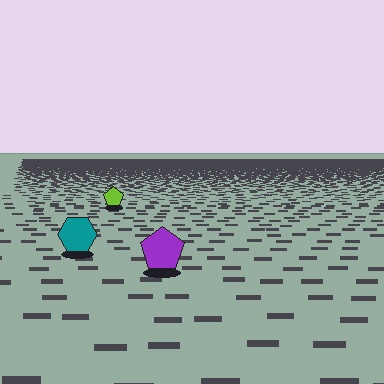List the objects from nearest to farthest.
From nearest to farthest: the purple pentagon, the teal hexagon, the lime pentagon.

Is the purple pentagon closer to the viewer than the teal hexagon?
Yes. The purple pentagon is closer — you can tell from the texture gradient: the ground texture is coarser near it.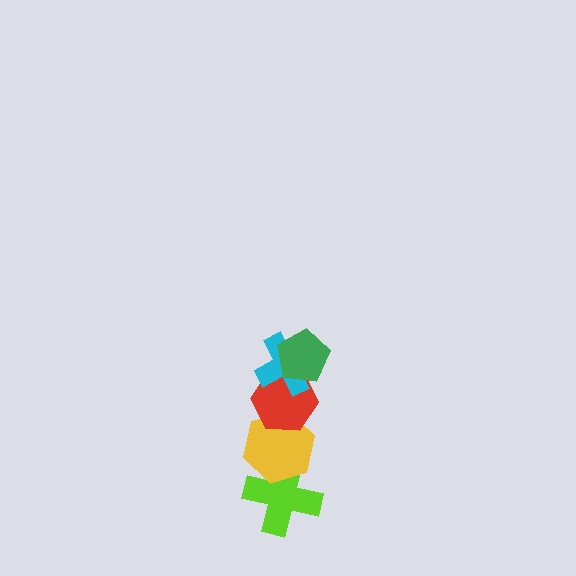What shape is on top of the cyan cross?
The green pentagon is on top of the cyan cross.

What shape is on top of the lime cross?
The yellow hexagon is on top of the lime cross.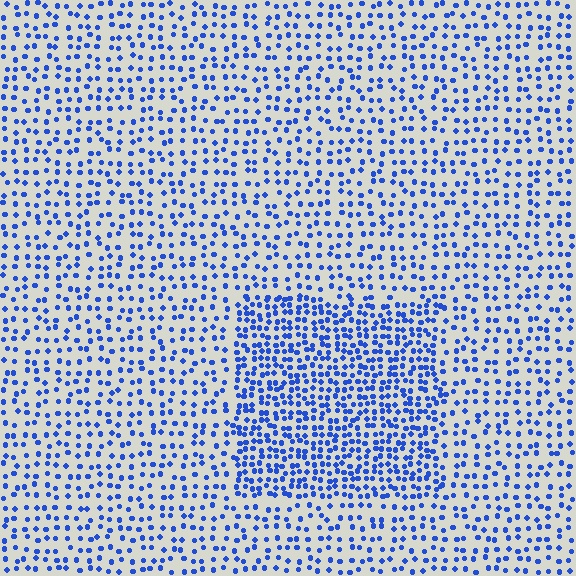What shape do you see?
I see a rectangle.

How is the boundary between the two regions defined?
The boundary is defined by a change in element density (approximately 1.9x ratio). All elements are the same color, size, and shape.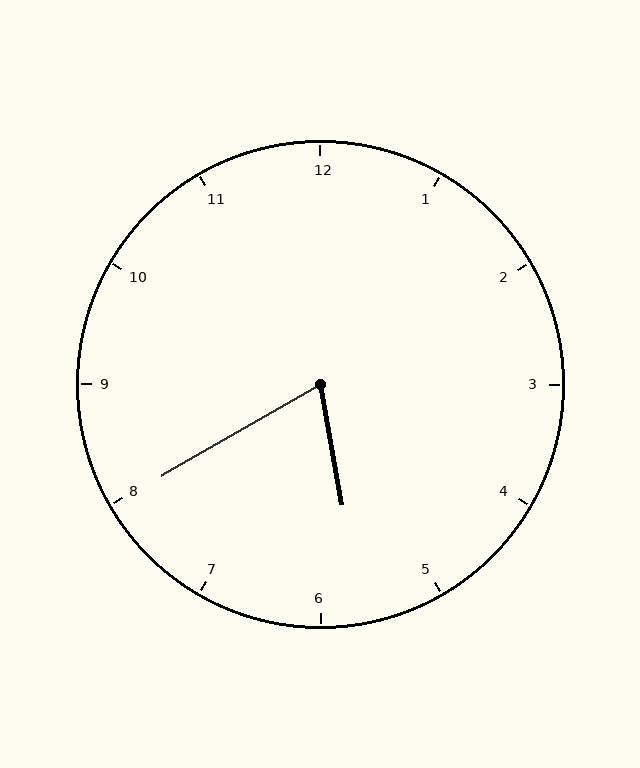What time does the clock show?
5:40.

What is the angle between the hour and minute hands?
Approximately 70 degrees.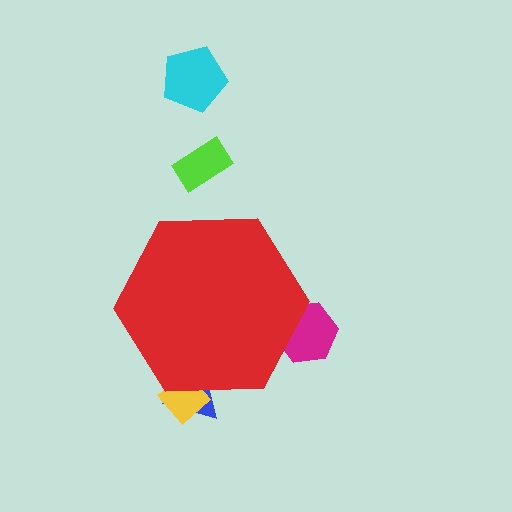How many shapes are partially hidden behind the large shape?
3 shapes are partially hidden.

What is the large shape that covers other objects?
A red hexagon.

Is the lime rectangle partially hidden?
No, the lime rectangle is fully visible.